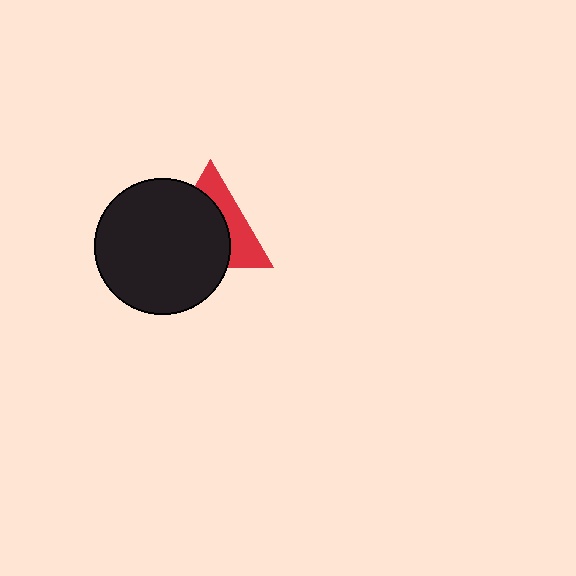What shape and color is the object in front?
The object in front is a black circle.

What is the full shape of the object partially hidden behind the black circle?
The partially hidden object is a red triangle.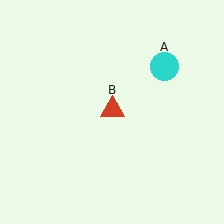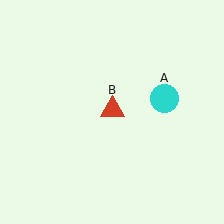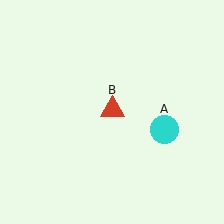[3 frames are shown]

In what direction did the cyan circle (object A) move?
The cyan circle (object A) moved down.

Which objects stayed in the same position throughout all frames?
Red triangle (object B) remained stationary.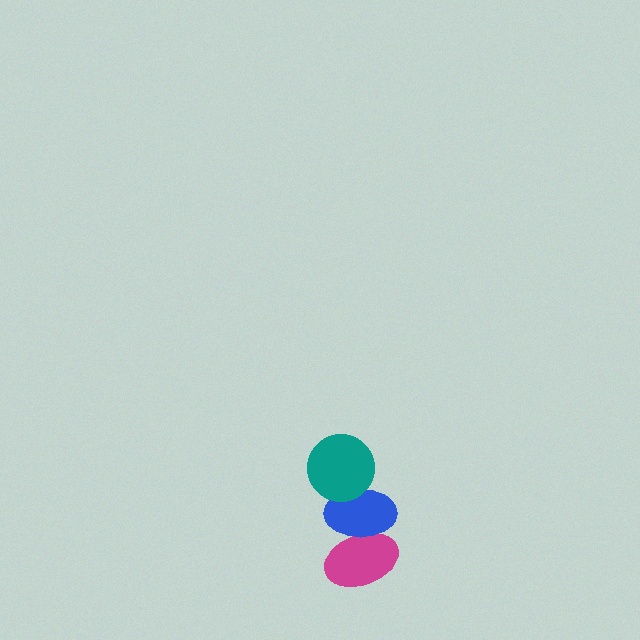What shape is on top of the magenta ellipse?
The blue ellipse is on top of the magenta ellipse.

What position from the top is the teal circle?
The teal circle is 1st from the top.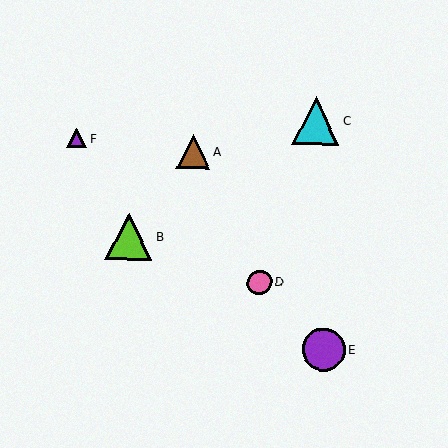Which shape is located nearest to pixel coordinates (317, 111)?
The cyan triangle (labeled C) at (316, 121) is nearest to that location.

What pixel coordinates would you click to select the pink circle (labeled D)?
Click at (260, 282) to select the pink circle D.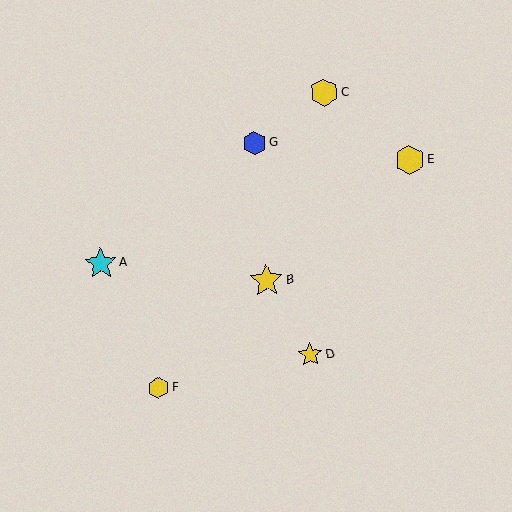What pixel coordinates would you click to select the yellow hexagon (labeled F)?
Click at (158, 388) to select the yellow hexagon F.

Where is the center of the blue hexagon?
The center of the blue hexagon is at (254, 143).